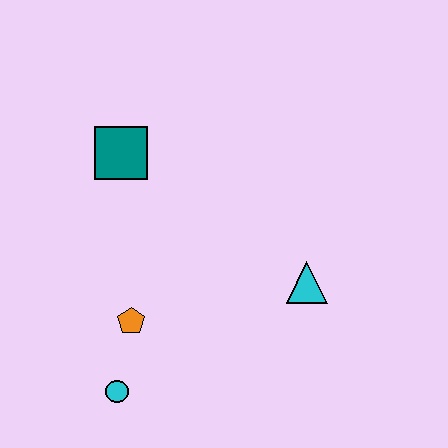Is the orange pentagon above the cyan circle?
Yes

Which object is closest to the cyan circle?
The orange pentagon is closest to the cyan circle.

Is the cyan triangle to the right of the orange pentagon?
Yes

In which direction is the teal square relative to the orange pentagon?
The teal square is above the orange pentagon.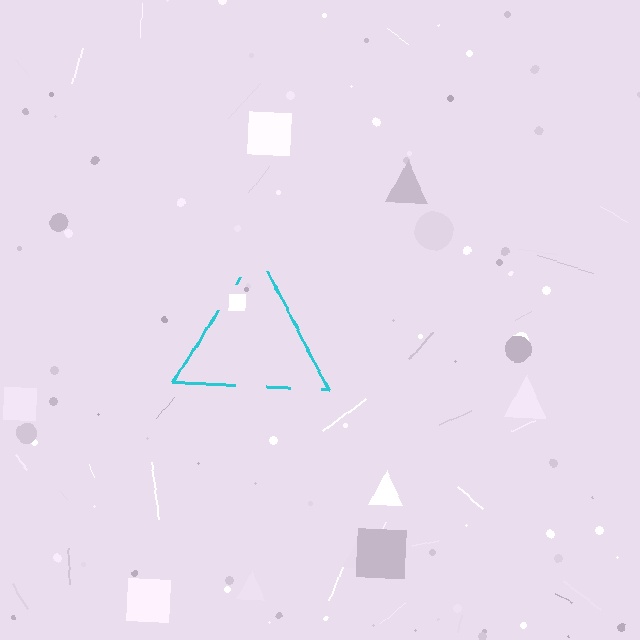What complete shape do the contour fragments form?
The contour fragments form a triangle.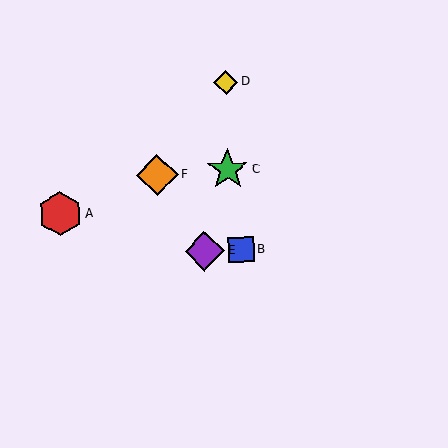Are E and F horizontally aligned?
No, E is at y≈251 and F is at y≈175.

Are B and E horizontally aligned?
Yes, both are at y≈250.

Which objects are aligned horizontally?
Objects B, E are aligned horizontally.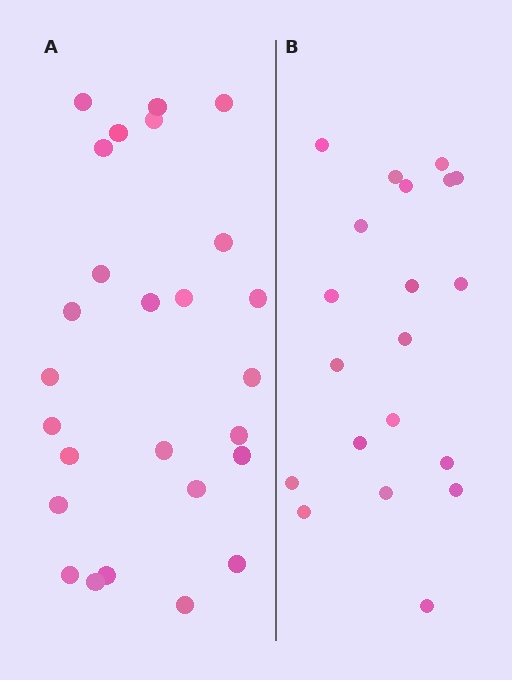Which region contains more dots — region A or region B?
Region A (the left region) has more dots.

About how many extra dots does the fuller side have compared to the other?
Region A has about 6 more dots than region B.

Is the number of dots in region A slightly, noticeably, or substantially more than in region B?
Region A has noticeably more, but not dramatically so. The ratio is roughly 1.3 to 1.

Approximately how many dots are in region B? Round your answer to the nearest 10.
About 20 dots.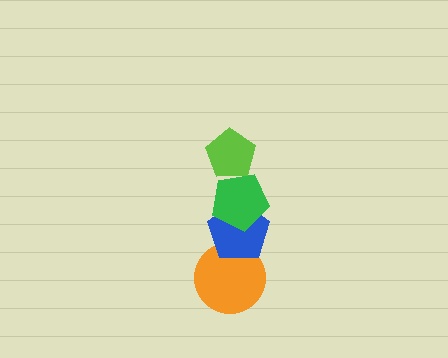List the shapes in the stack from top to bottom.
From top to bottom: the lime pentagon, the green pentagon, the blue pentagon, the orange circle.